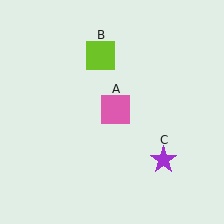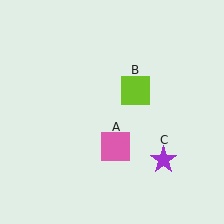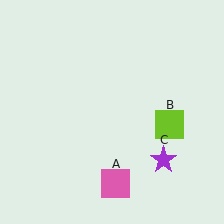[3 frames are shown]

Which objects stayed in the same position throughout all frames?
Purple star (object C) remained stationary.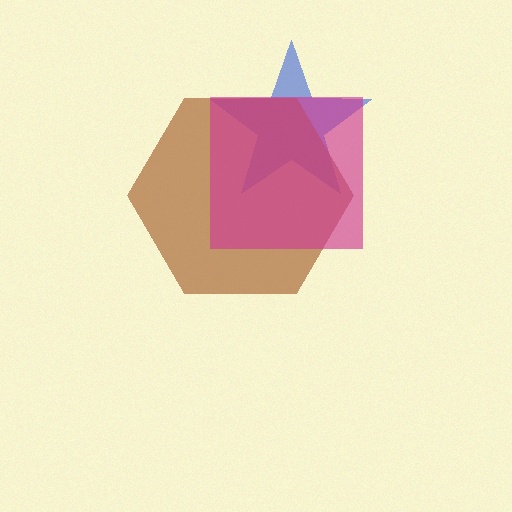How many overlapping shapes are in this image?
There are 3 overlapping shapes in the image.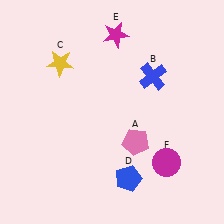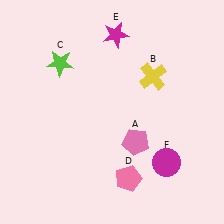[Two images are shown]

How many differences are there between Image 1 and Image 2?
There are 3 differences between the two images.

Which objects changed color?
B changed from blue to yellow. C changed from yellow to lime. D changed from blue to pink.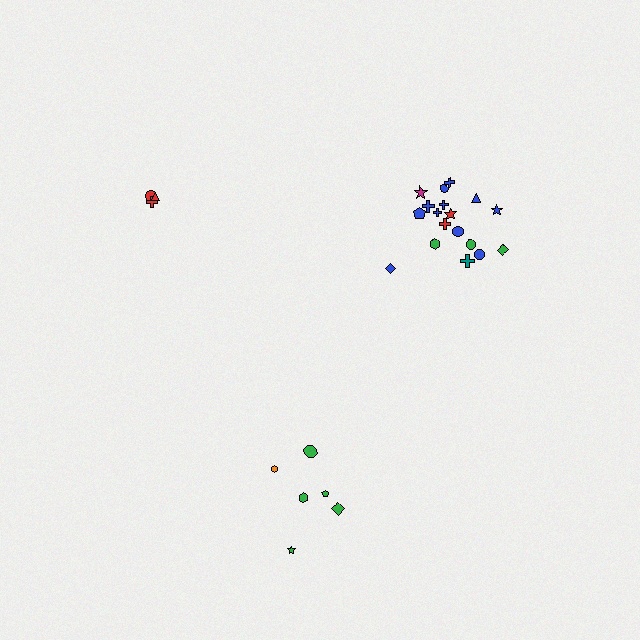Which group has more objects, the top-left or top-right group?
The top-right group.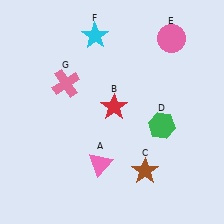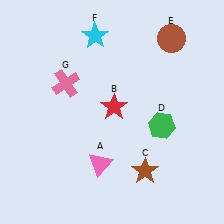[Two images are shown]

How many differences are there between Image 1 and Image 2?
There is 1 difference between the two images.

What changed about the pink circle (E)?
In Image 1, E is pink. In Image 2, it changed to brown.